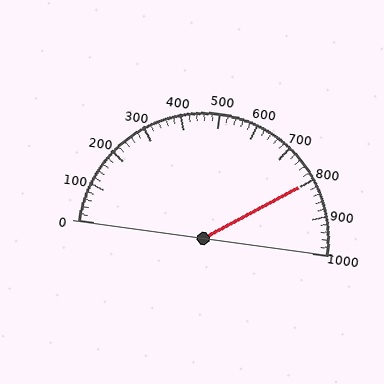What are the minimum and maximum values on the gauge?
The gauge ranges from 0 to 1000.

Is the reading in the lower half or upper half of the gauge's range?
The reading is in the upper half of the range (0 to 1000).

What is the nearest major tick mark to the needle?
The nearest major tick mark is 800.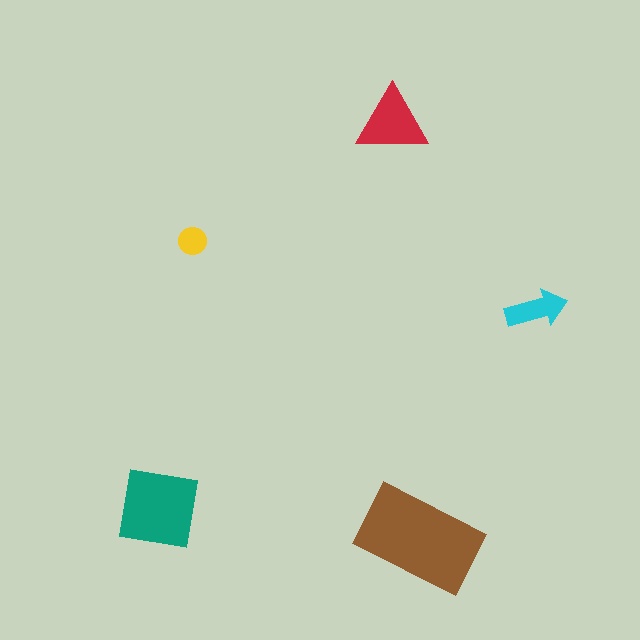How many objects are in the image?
There are 5 objects in the image.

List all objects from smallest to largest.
The yellow circle, the cyan arrow, the red triangle, the teal square, the brown rectangle.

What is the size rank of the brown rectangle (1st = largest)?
1st.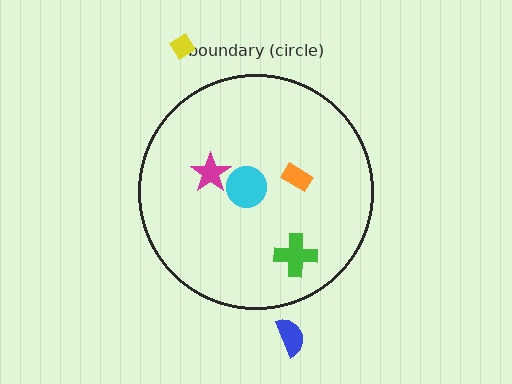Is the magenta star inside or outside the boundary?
Inside.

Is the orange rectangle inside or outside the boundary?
Inside.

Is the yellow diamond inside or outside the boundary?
Outside.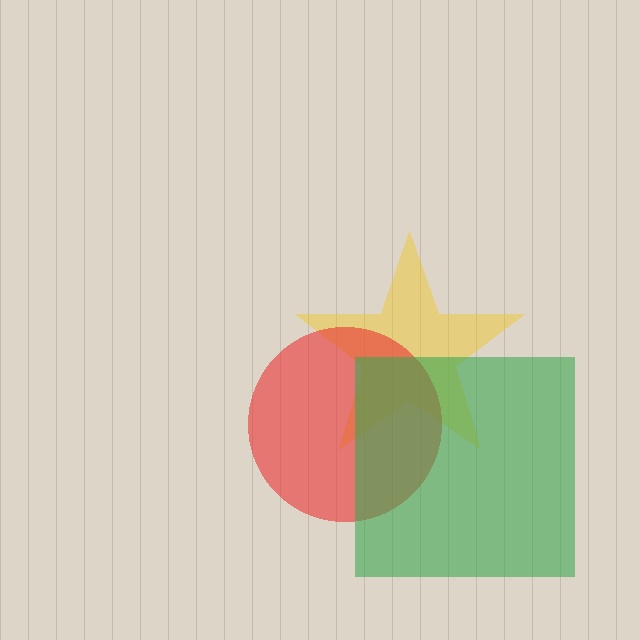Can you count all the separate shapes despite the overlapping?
Yes, there are 3 separate shapes.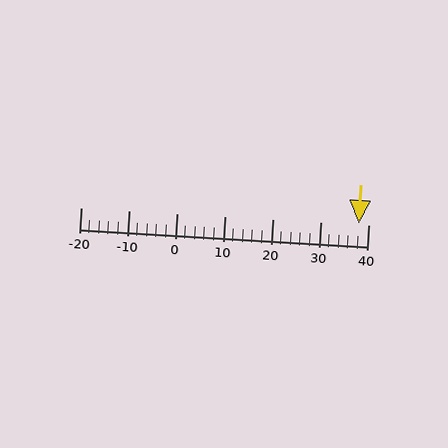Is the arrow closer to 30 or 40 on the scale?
The arrow is closer to 40.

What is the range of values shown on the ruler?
The ruler shows values from -20 to 40.